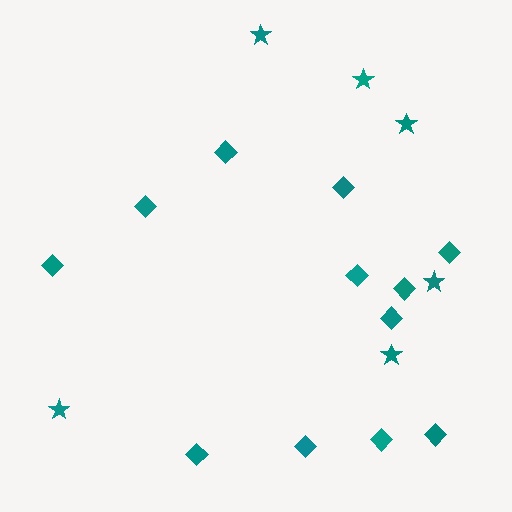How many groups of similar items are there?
There are 2 groups: one group of diamonds (12) and one group of stars (6).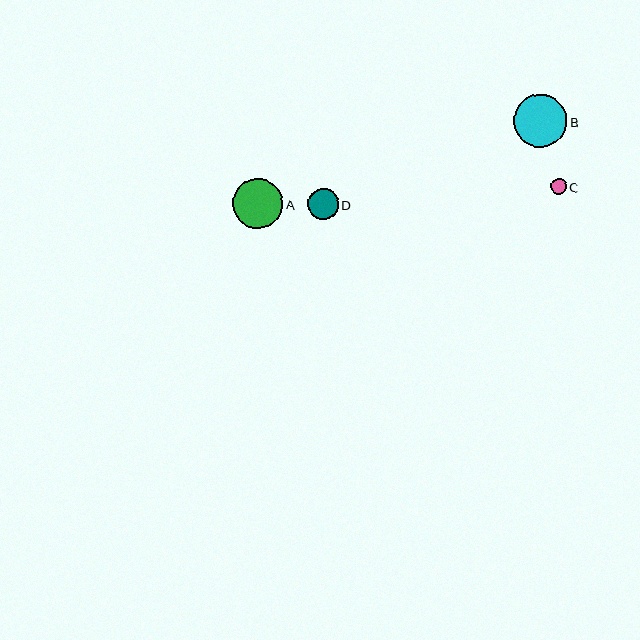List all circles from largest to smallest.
From largest to smallest: B, A, D, C.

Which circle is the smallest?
Circle C is the smallest with a size of approximately 16 pixels.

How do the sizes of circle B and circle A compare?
Circle B and circle A are approximately the same size.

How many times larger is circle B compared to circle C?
Circle B is approximately 3.4 times the size of circle C.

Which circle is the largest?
Circle B is the largest with a size of approximately 53 pixels.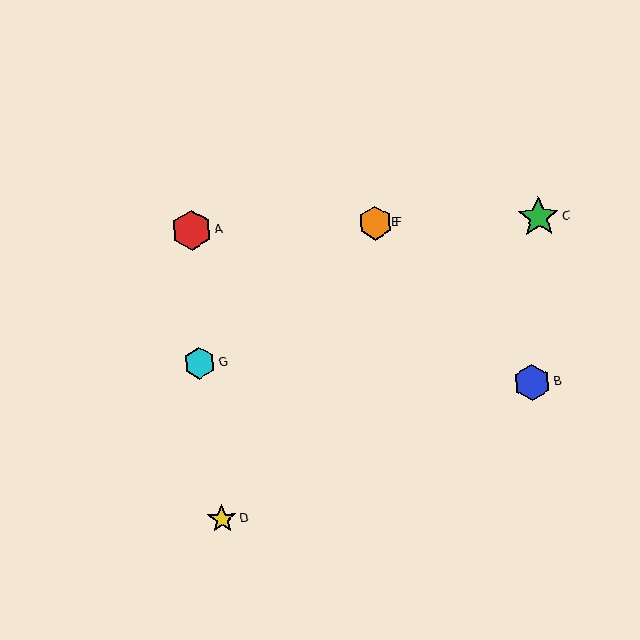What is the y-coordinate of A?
Object A is at y≈230.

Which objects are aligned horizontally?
Objects A, C, E, F are aligned horizontally.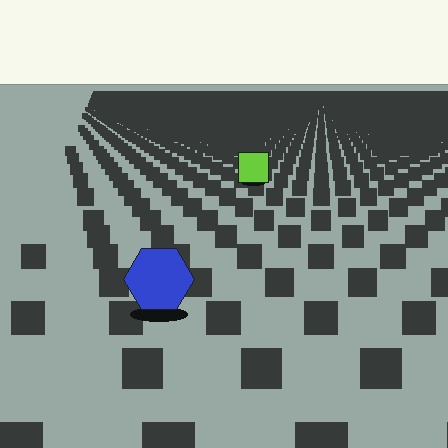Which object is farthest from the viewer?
The lime square is farthest from the viewer. It appears smaller and the ground texture around it is denser.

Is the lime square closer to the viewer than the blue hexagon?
No. The blue hexagon is closer — you can tell from the texture gradient: the ground texture is coarser near it.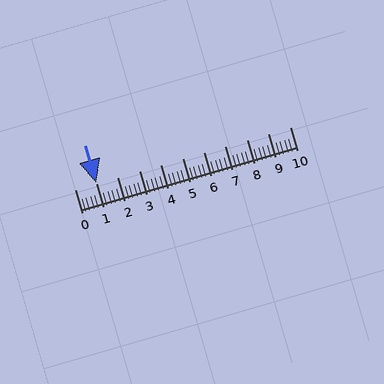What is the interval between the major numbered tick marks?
The major tick marks are spaced 1 units apart.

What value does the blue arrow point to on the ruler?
The blue arrow points to approximately 1.0.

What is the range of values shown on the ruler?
The ruler shows values from 0 to 10.